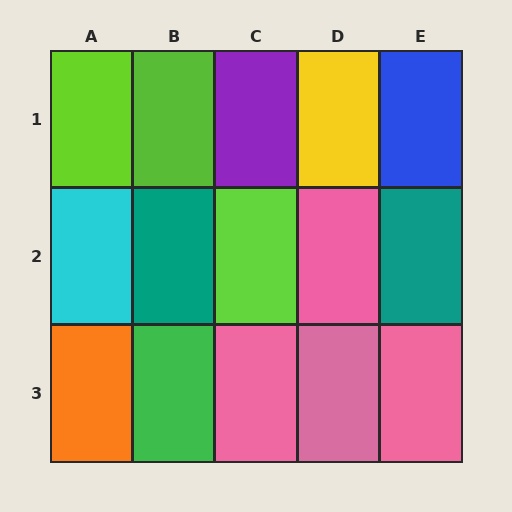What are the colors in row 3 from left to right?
Orange, green, pink, pink, pink.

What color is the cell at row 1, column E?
Blue.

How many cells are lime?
3 cells are lime.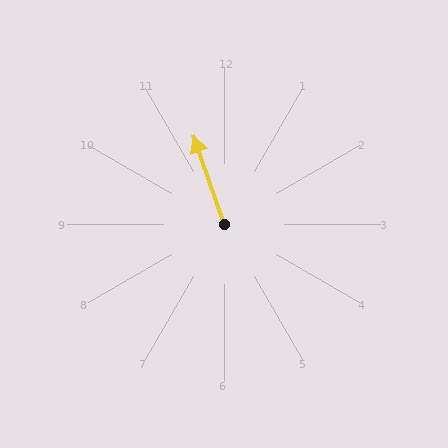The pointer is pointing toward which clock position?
Roughly 11 o'clock.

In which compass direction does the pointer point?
North.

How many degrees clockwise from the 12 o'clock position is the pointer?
Approximately 341 degrees.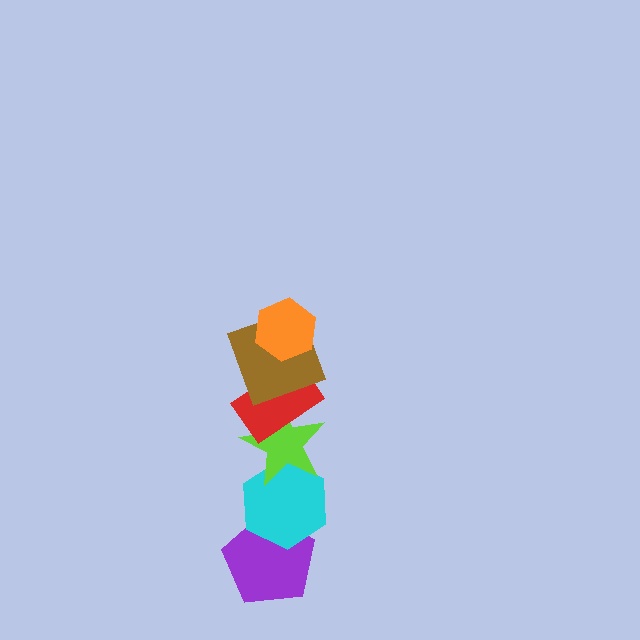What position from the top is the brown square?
The brown square is 2nd from the top.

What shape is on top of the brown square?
The orange hexagon is on top of the brown square.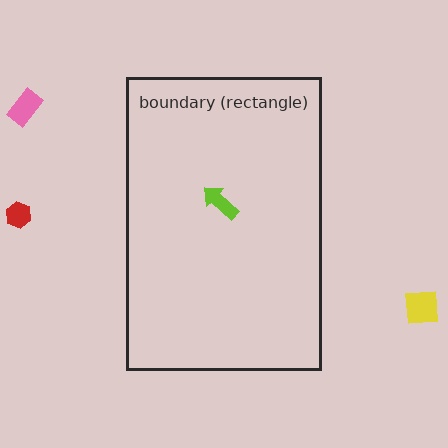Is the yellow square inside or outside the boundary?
Outside.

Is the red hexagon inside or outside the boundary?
Outside.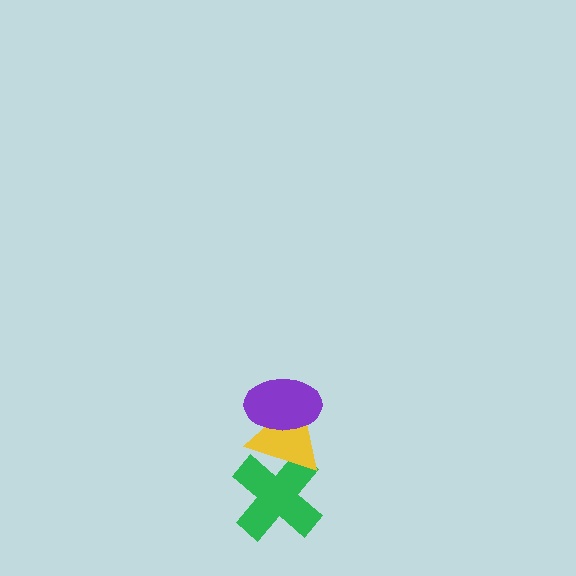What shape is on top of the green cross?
The yellow triangle is on top of the green cross.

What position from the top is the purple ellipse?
The purple ellipse is 1st from the top.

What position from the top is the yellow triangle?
The yellow triangle is 2nd from the top.